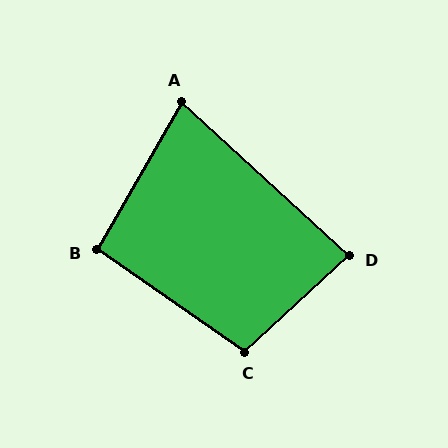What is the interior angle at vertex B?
Approximately 95 degrees (obtuse).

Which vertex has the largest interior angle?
C, at approximately 103 degrees.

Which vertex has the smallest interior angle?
A, at approximately 77 degrees.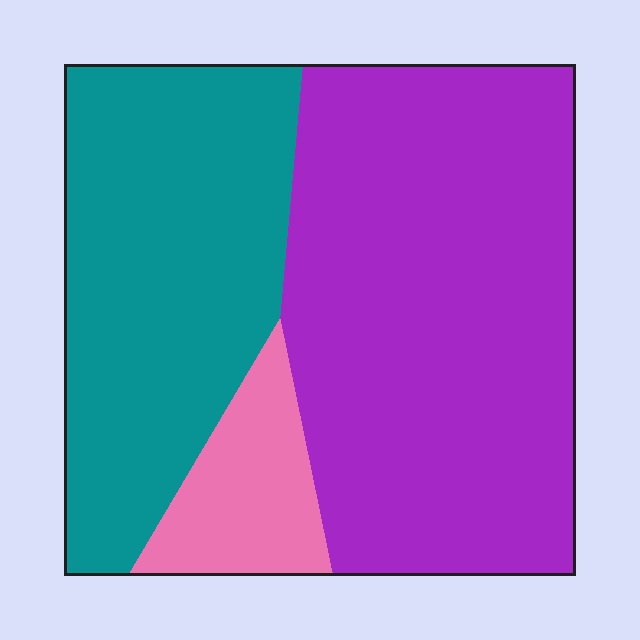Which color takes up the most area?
Purple, at roughly 55%.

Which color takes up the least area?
Pink, at roughly 10%.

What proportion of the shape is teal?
Teal takes up between a quarter and a half of the shape.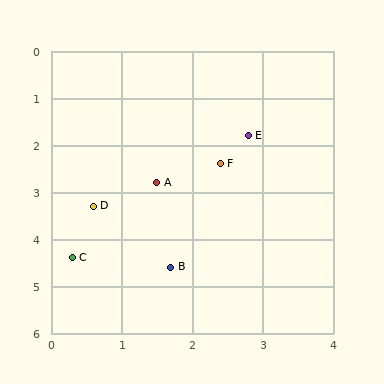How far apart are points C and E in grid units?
Points C and E are about 3.6 grid units apart.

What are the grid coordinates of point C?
Point C is at approximately (0.3, 4.4).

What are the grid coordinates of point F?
Point F is at approximately (2.4, 2.4).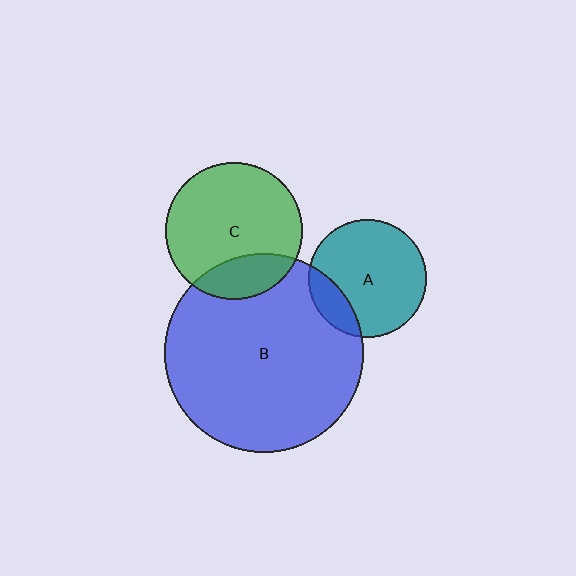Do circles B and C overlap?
Yes.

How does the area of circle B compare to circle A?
Approximately 2.8 times.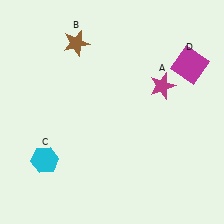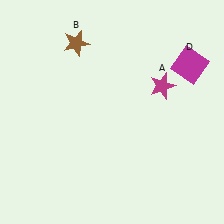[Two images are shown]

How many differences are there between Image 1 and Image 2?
There is 1 difference between the two images.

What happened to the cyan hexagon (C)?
The cyan hexagon (C) was removed in Image 2. It was in the bottom-left area of Image 1.